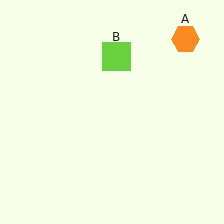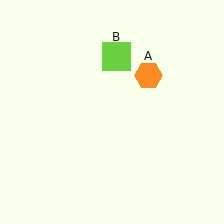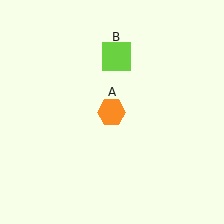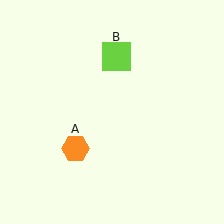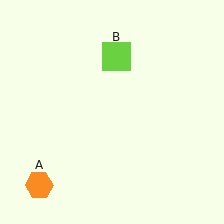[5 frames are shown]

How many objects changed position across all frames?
1 object changed position: orange hexagon (object A).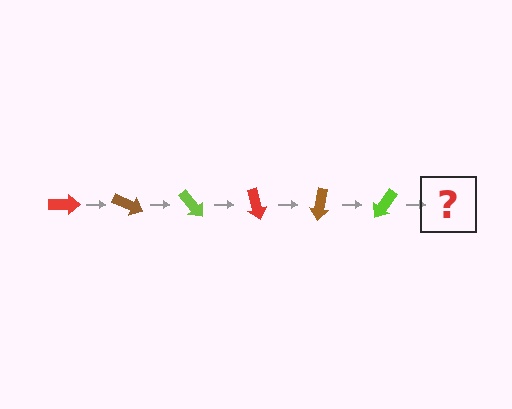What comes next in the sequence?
The next element should be a red arrow, rotated 150 degrees from the start.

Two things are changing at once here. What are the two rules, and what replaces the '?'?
The two rules are that it rotates 25 degrees each step and the color cycles through red, brown, and lime. The '?' should be a red arrow, rotated 150 degrees from the start.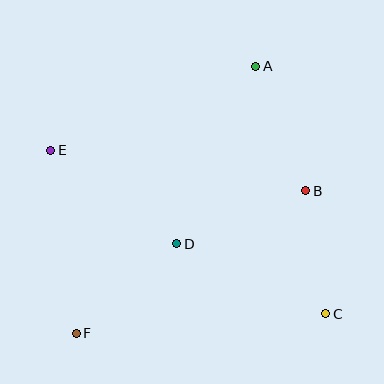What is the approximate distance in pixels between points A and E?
The distance between A and E is approximately 222 pixels.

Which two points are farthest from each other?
Points A and F are farthest from each other.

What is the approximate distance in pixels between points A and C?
The distance between A and C is approximately 257 pixels.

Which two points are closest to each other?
Points B and C are closest to each other.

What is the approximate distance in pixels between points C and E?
The distance between C and E is approximately 320 pixels.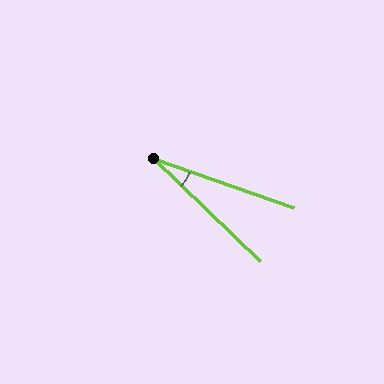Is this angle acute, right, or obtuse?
It is acute.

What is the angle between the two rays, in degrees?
Approximately 25 degrees.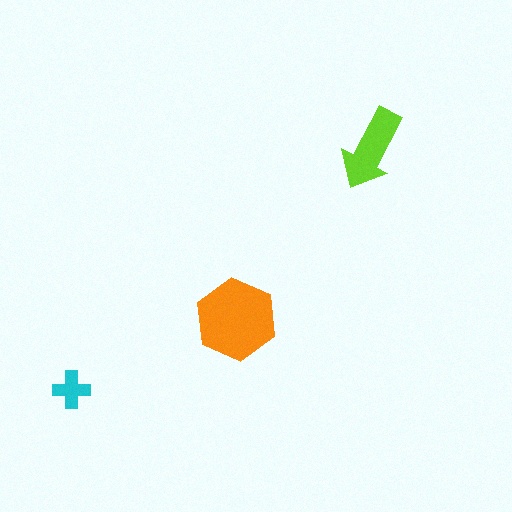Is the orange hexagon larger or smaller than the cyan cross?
Larger.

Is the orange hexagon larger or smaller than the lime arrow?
Larger.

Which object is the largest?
The orange hexagon.